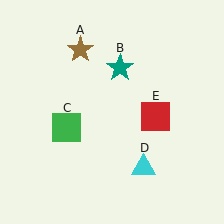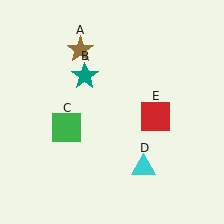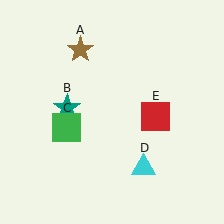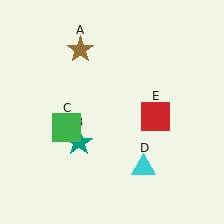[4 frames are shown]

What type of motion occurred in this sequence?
The teal star (object B) rotated counterclockwise around the center of the scene.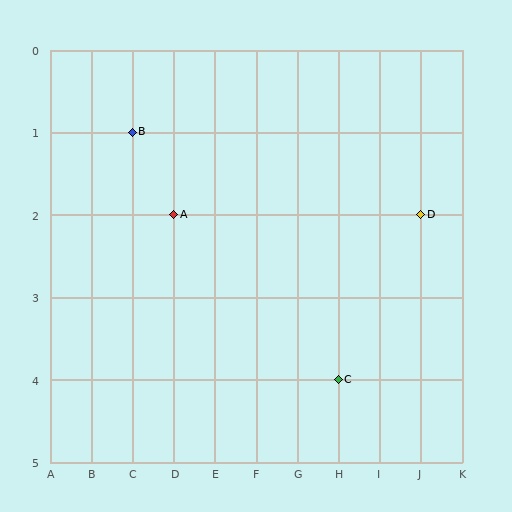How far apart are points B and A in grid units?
Points B and A are 1 column and 1 row apart (about 1.4 grid units diagonally).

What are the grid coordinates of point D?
Point D is at grid coordinates (J, 2).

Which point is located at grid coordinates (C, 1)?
Point B is at (C, 1).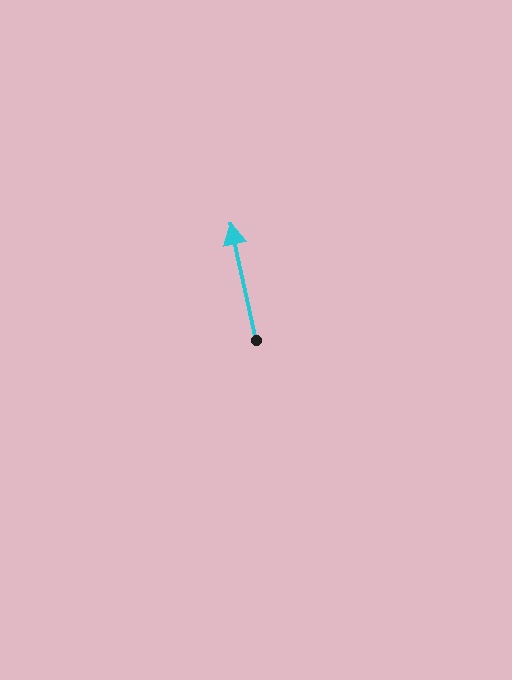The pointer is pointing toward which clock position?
Roughly 12 o'clock.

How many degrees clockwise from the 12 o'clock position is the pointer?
Approximately 348 degrees.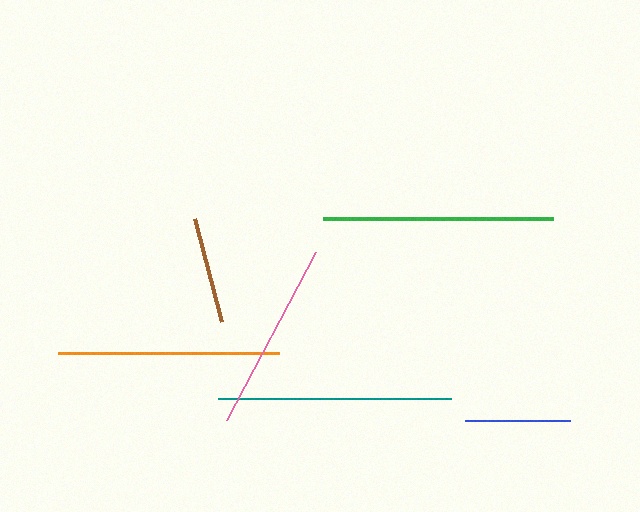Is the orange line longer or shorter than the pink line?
The orange line is longer than the pink line.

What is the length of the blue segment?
The blue segment is approximately 106 pixels long.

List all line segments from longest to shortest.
From longest to shortest: teal, green, orange, pink, brown, blue.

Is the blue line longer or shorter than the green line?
The green line is longer than the blue line.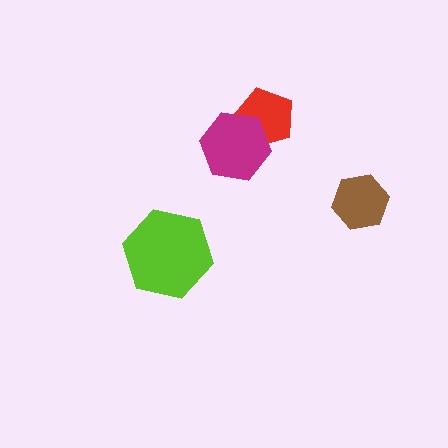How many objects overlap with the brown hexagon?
0 objects overlap with the brown hexagon.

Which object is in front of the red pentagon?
The magenta hexagon is in front of the red pentagon.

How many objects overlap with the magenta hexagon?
1 object overlaps with the magenta hexagon.